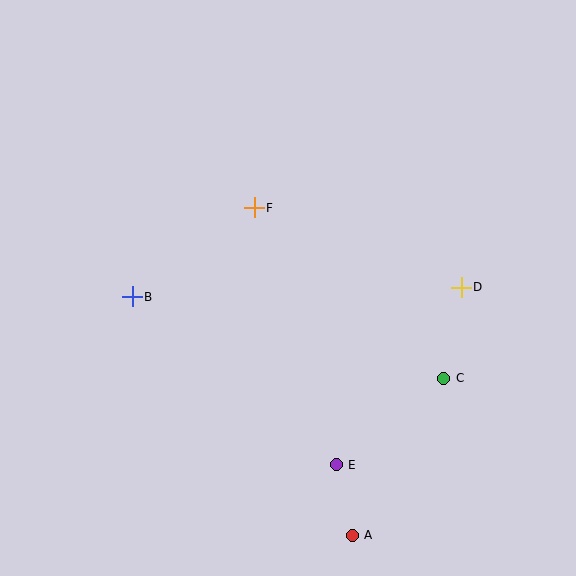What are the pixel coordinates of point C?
Point C is at (443, 378).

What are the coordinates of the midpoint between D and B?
The midpoint between D and B is at (297, 292).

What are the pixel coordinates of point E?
Point E is at (336, 465).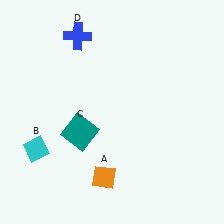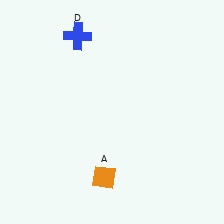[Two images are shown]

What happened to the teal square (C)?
The teal square (C) was removed in Image 2. It was in the bottom-left area of Image 1.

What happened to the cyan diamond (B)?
The cyan diamond (B) was removed in Image 2. It was in the bottom-left area of Image 1.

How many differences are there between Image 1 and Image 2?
There are 2 differences between the two images.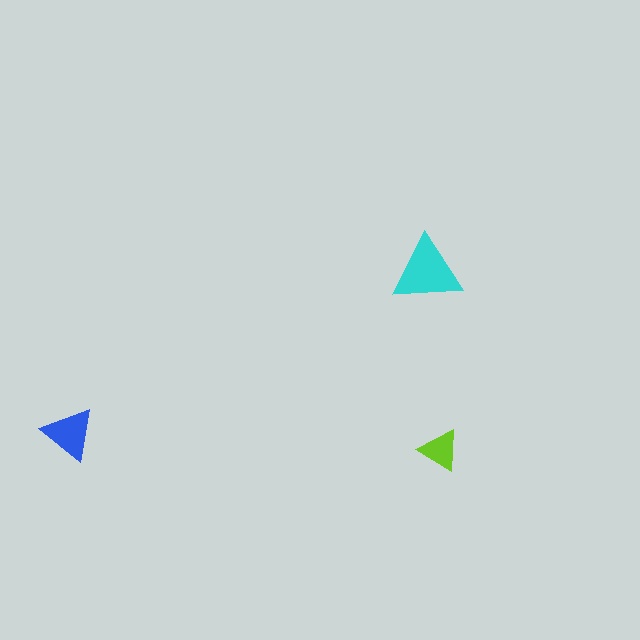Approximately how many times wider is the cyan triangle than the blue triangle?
About 1.5 times wider.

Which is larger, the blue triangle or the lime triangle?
The blue one.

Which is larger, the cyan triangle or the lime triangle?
The cyan one.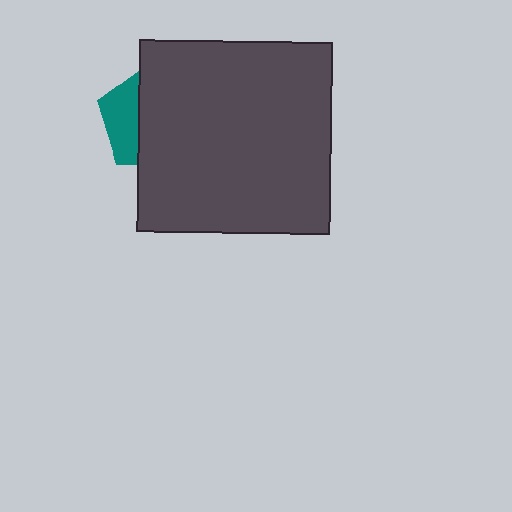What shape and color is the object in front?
The object in front is a dark gray square.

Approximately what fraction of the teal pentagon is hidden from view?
Roughly 67% of the teal pentagon is hidden behind the dark gray square.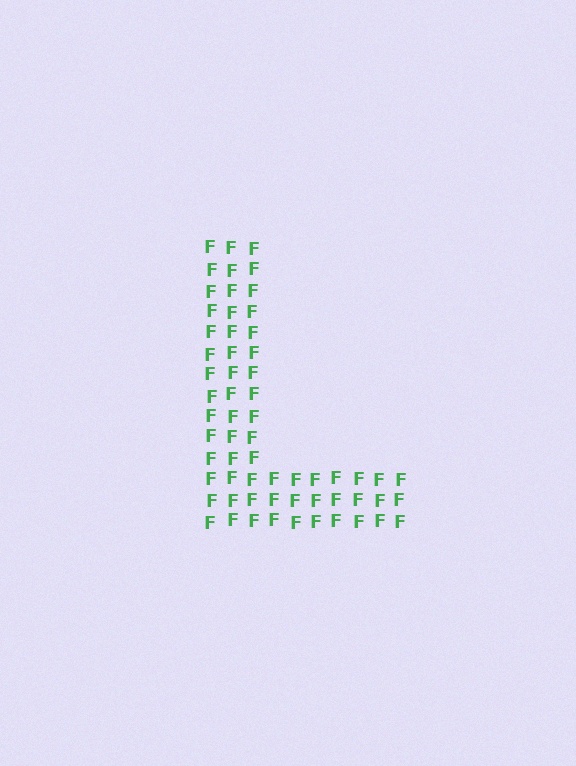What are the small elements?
The small elements are letter F's.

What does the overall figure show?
The overall figure shows the letter L.